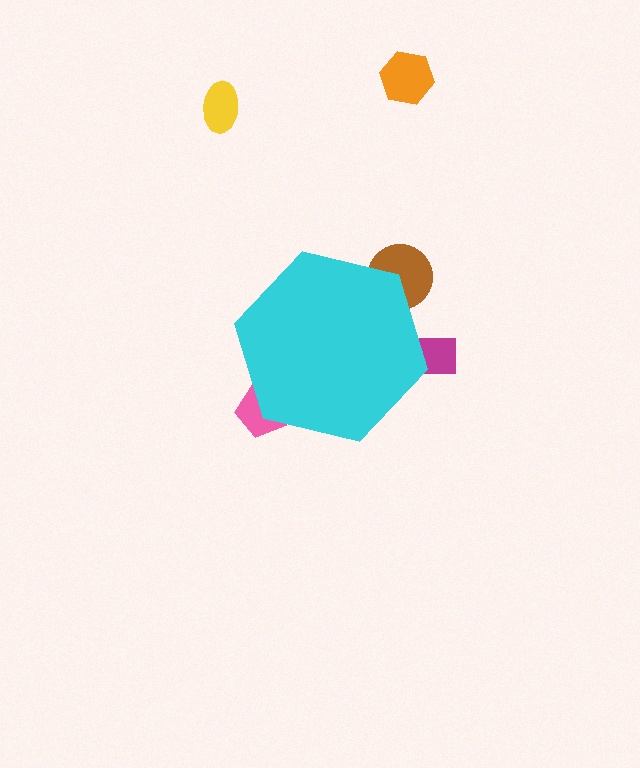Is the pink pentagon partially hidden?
Yes, the pink pentagon is partially hidden behind the cyan hexagon.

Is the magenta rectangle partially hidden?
Yes, the magenta rectangle is partially hidden behind the cyan hexagon.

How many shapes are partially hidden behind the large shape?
3 shapes are partially hidden.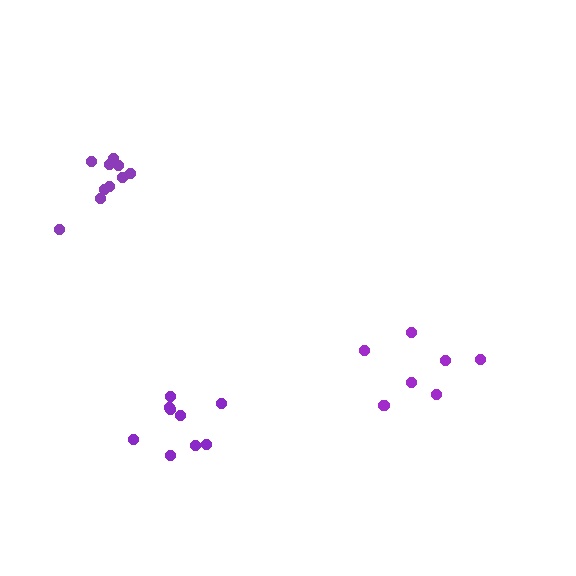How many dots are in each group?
Group 1: 8 dots, Group 2: 9 dots, Group 3: 10 dots (27 total).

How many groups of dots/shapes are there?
There are 3 groups.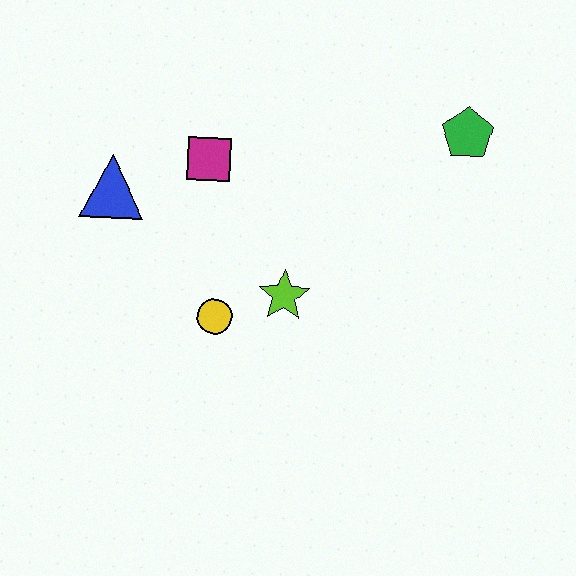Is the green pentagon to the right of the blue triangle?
Yes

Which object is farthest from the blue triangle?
The green pentagon is farthest from the blue triangle.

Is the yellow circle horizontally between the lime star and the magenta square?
Yes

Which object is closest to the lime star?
The yellow circle is closest to the lime star.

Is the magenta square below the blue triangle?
No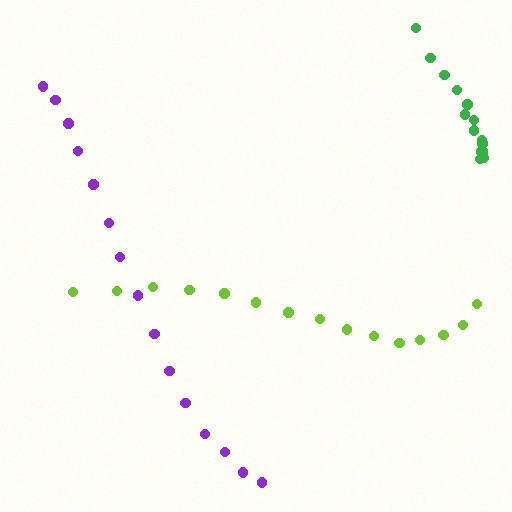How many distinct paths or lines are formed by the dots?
There are 3 distinct paths.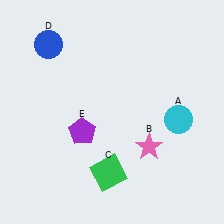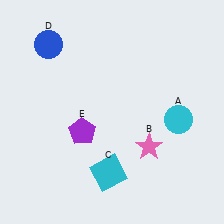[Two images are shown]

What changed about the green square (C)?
In Image 1, C is green. In Image 2, it changed to cyan.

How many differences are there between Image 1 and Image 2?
There is 1 difference between the two images.